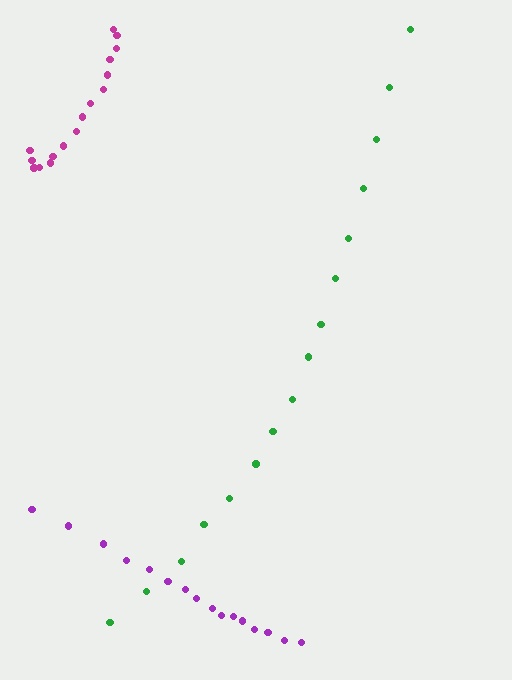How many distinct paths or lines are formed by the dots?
There are 3 distinct paths.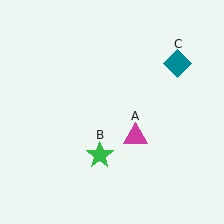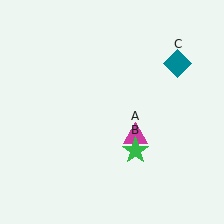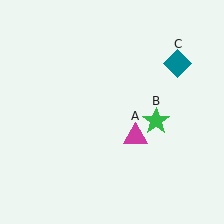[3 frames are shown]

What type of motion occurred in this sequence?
The green star (object B) rotated counterclockwise around the center of the scene.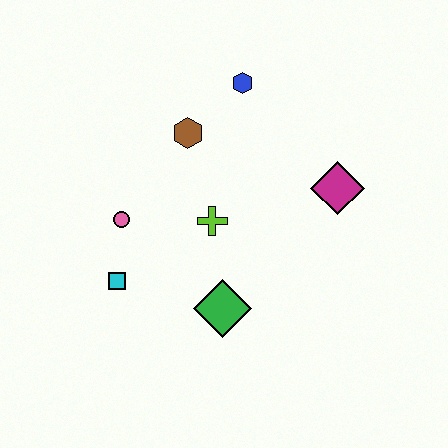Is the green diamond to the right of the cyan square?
Yes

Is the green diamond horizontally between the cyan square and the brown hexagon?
No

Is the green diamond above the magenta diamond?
No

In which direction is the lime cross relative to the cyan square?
The lime cross is to the right of the cyan square.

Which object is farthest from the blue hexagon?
The cyan square is farthest from the blue hexagon.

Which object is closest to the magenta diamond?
The lime cross is closest to the magenta diamond.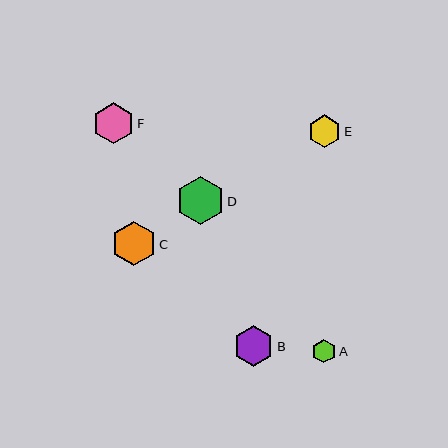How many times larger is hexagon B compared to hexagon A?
Hexagon B is approximately 1.7 times the size of hexagon A.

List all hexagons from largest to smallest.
From largest to smallest: D, C, F, B, E, A.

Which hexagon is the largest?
Hexagon D is the largest with a size of approximately 48 pixels.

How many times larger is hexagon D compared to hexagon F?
Hexagon D is approximately 1.2 times the size of hexagon F.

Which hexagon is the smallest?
Hexagon A is the smallest with a size of approximately 24 pixels.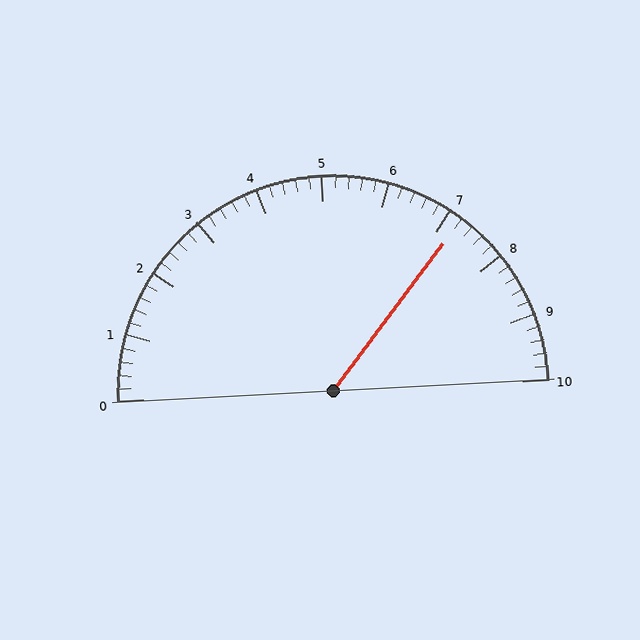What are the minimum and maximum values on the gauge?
The gauge ranges from 0 to 10.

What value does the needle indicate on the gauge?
The needle indicates approximately 7.2.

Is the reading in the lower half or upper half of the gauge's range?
The reading is in the upper half of the range (0 to 10).